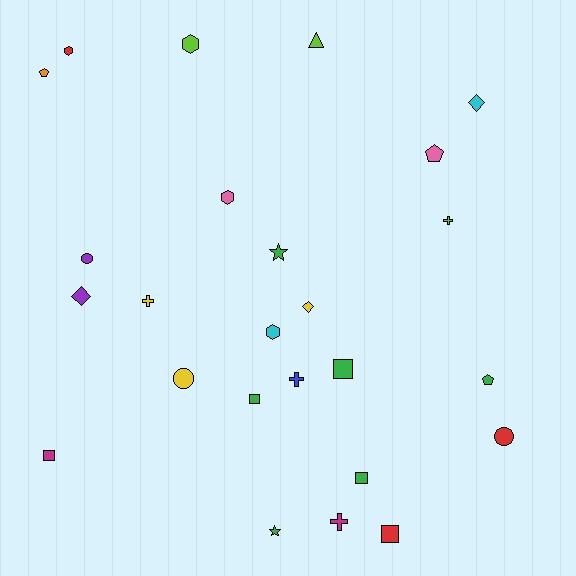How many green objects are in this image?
There are 6 green objects.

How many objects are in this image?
There are 25 objects.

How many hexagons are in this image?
There are 4 hexagons.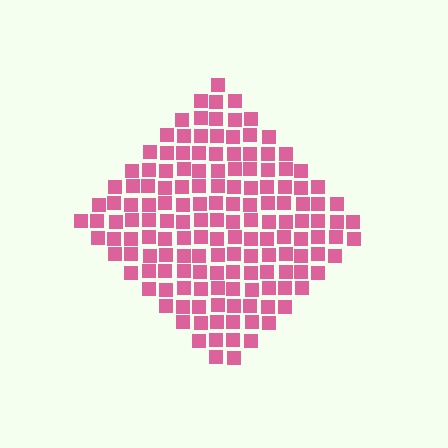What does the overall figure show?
The overall figure shows a diamond.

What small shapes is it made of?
It is made of small squares.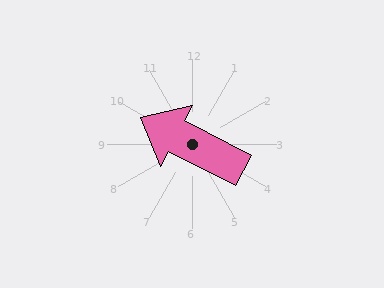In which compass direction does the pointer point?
Northwest.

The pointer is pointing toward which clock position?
Roughly 10 o'clock.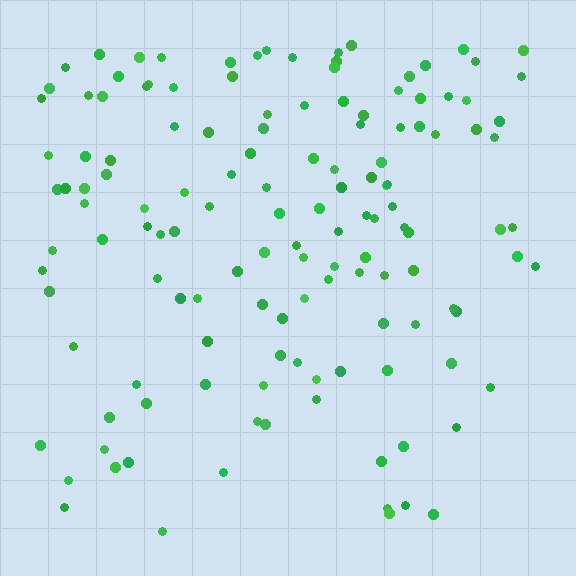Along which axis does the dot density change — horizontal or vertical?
Vertical.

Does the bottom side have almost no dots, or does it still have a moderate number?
Still a moderate number, just noticeably fewer than the top.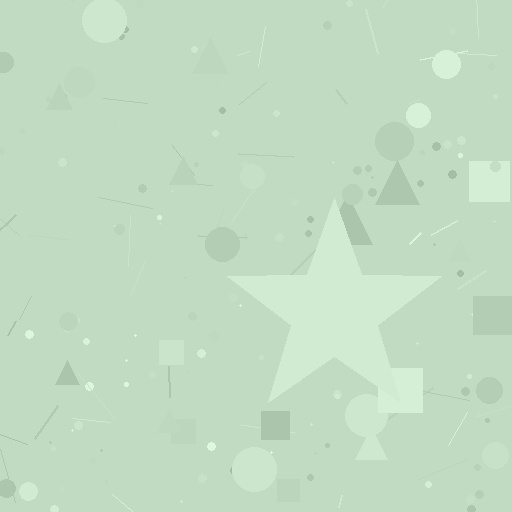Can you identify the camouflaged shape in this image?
The camouflaged shape is a star.